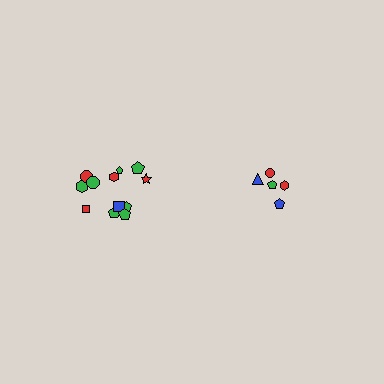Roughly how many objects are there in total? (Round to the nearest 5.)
Roughly 15 objects in total.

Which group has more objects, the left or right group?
The left group.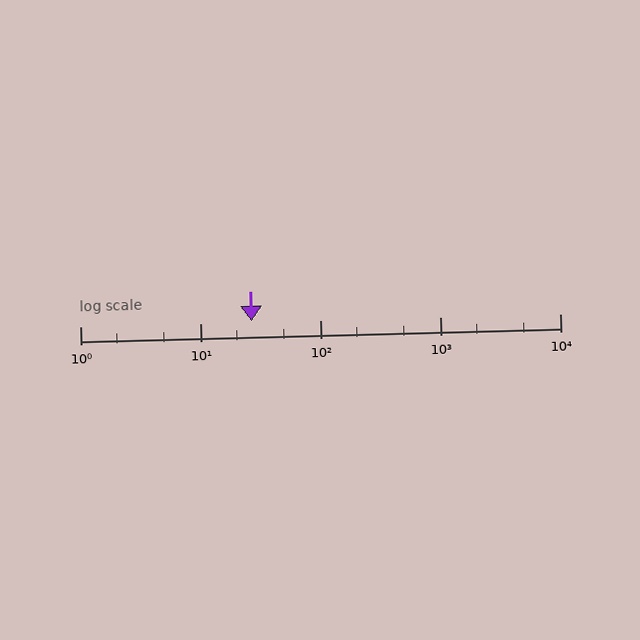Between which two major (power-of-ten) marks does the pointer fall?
The pointer is between 10 and 100.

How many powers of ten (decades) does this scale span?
The scale spans 4 decades, from 1 to 10000.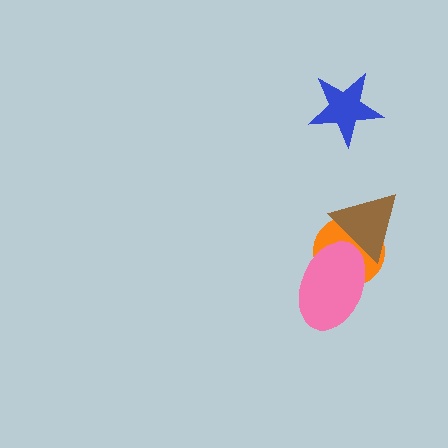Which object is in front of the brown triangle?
The pink ellipse is in front of the brown triangle.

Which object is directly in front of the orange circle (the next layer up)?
The brown triangle is directly in front of the orange circle.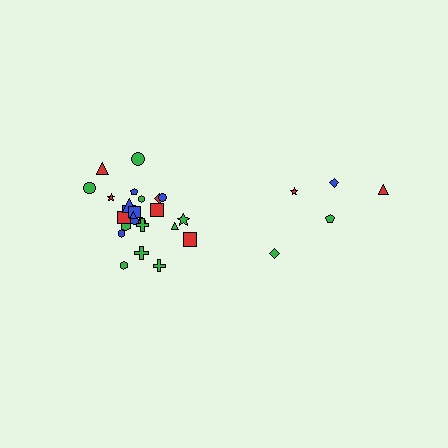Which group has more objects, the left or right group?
The left group.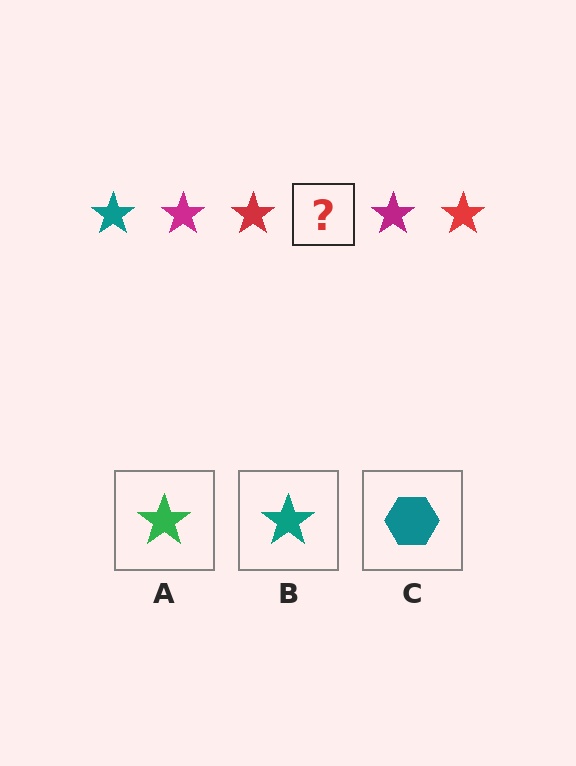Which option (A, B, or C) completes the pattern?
B.